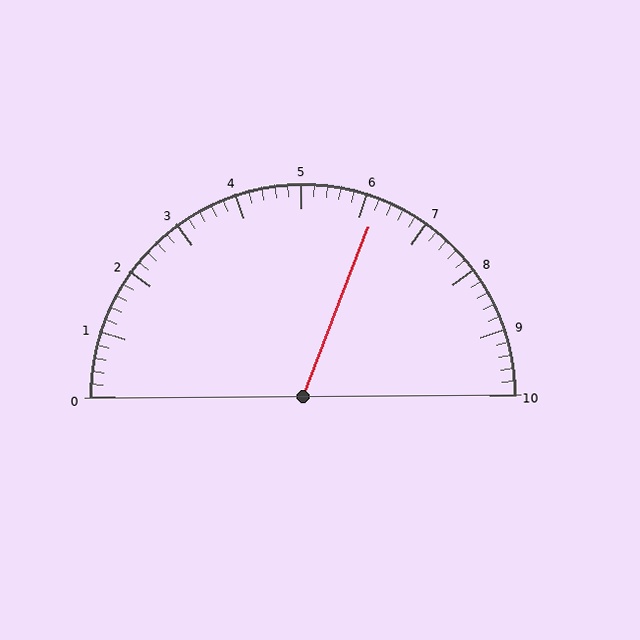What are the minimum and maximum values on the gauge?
The gauge ranges from 0 to 10.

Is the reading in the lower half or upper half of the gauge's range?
The reading is in the upper half of the range (0 to 10).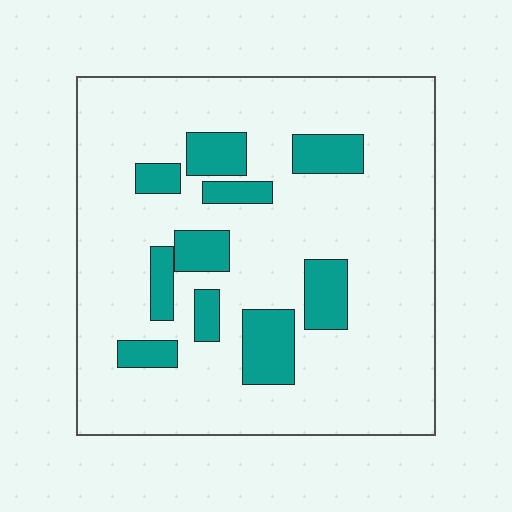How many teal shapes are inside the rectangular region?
10.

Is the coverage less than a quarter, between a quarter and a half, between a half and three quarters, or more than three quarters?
Less than a quarter.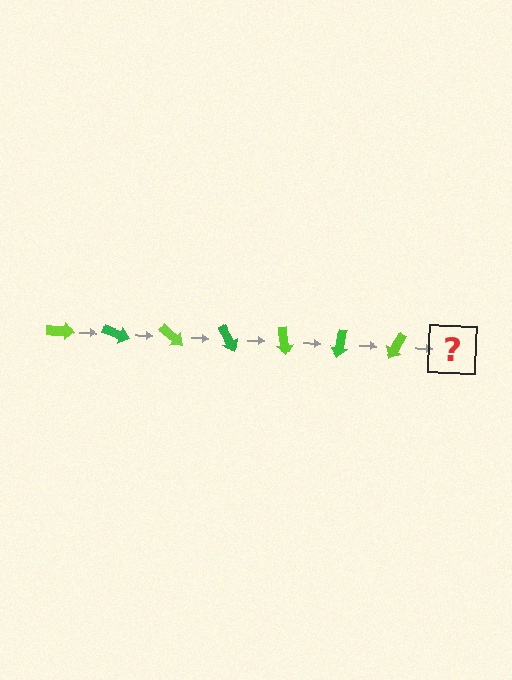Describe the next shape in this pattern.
It should be a green arrow, rotated 140 degrees from the start.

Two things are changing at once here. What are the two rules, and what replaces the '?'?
The two rules are that it rotates 20 degrees each step and the color cycles through lime and green. The '?' should be a green arrow, rotated 140 degrees from the start.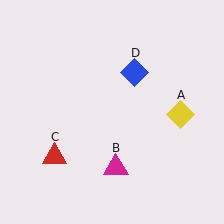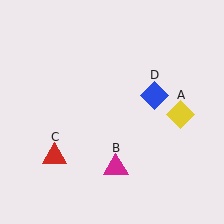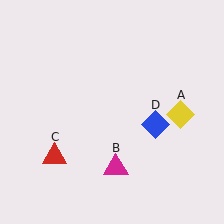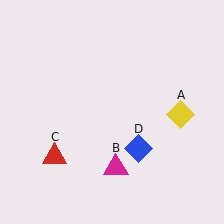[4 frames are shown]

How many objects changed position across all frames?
1 object changed position: blue diamond (object D).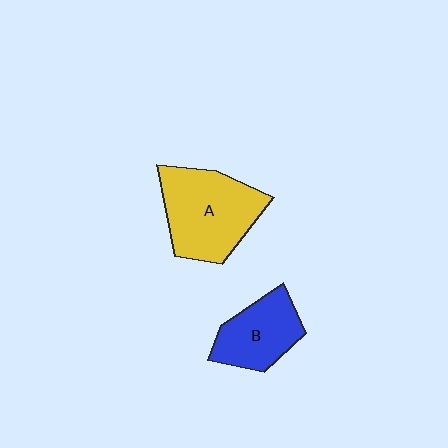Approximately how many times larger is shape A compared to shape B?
Approximately 1.5 times.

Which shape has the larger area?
Shape A (yellow).